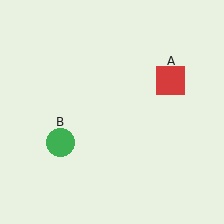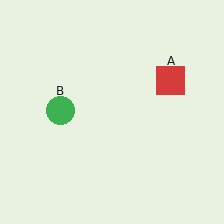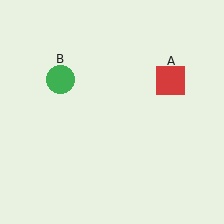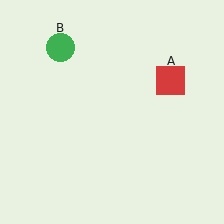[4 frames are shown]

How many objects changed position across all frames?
1 object changed position: green circle (object B).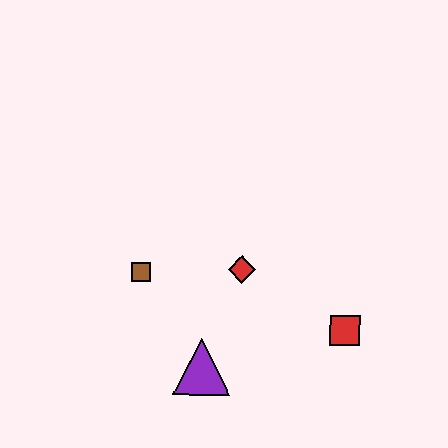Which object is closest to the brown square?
The red diamond is closest to the brown square.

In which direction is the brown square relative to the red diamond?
The brown square is to the left of the red diamond.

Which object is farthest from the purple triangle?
The red square is farthest from the purple triangle.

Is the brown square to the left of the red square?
Yes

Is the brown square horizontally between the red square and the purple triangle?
No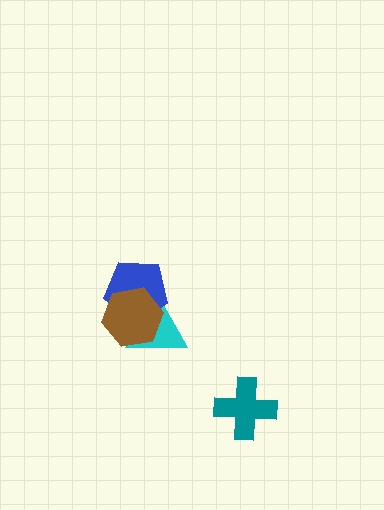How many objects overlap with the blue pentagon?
2 objects overlap with the blue pentagon.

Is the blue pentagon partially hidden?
Yes, it is partially covered by another shape.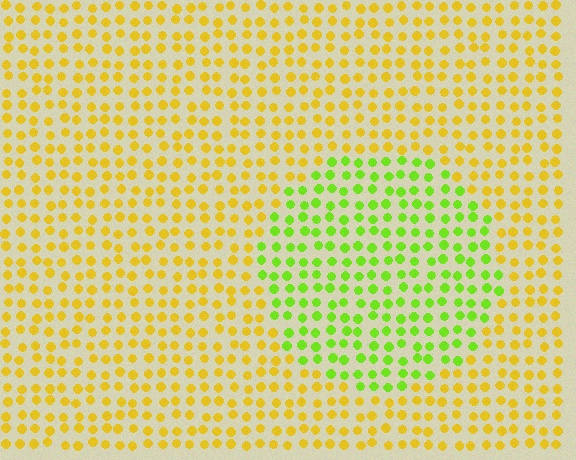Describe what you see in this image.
The image is filled with small yellow elements in a uniform arrangement. A circle-shaped region is visible where the elements are tinted to a slightly different hue, forming a subtle color boundary.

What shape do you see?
I see a circle.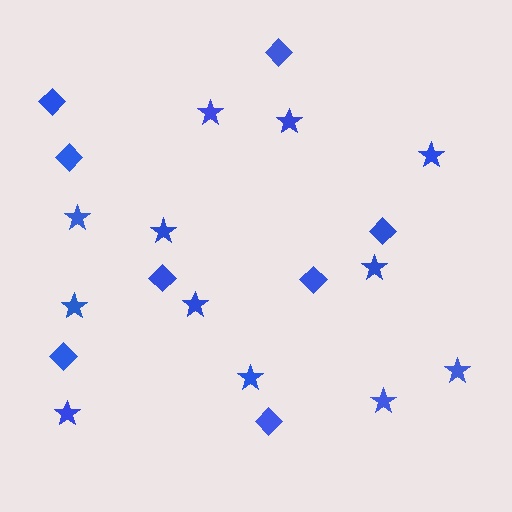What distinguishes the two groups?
There are 2 groups: one group of stars (12) and one group of diamonds (8).